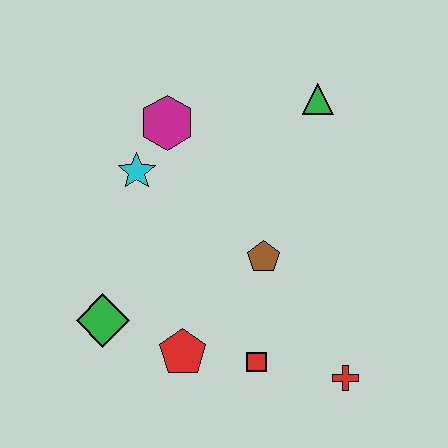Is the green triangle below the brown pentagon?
No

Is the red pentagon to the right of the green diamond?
Yes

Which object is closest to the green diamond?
The red pentagon is closest to the green diamond.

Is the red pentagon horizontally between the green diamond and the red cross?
Yes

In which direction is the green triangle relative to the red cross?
The green triangle is above the red cross.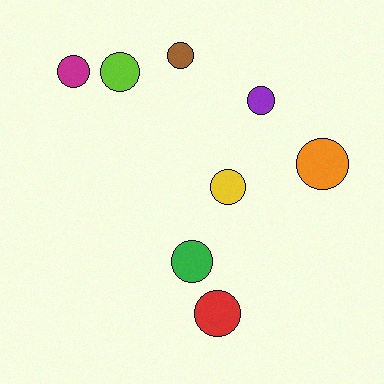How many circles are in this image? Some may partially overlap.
There are 8 circles.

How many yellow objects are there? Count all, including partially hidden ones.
There is 1 yellow object.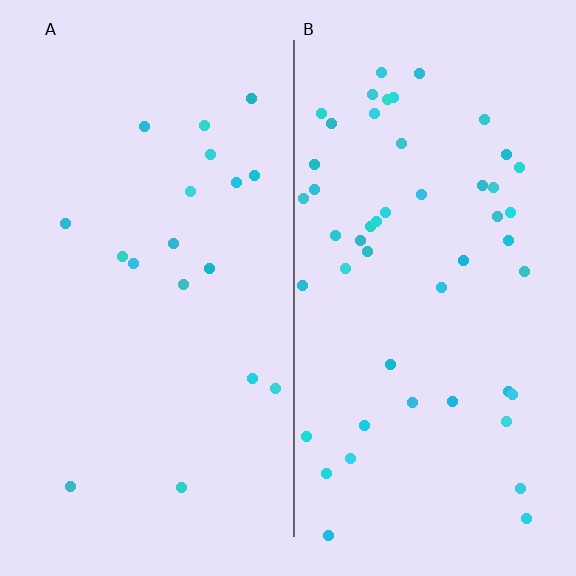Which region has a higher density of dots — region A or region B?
B (the right).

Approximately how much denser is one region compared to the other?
Approximately 2.8× — region B over region A.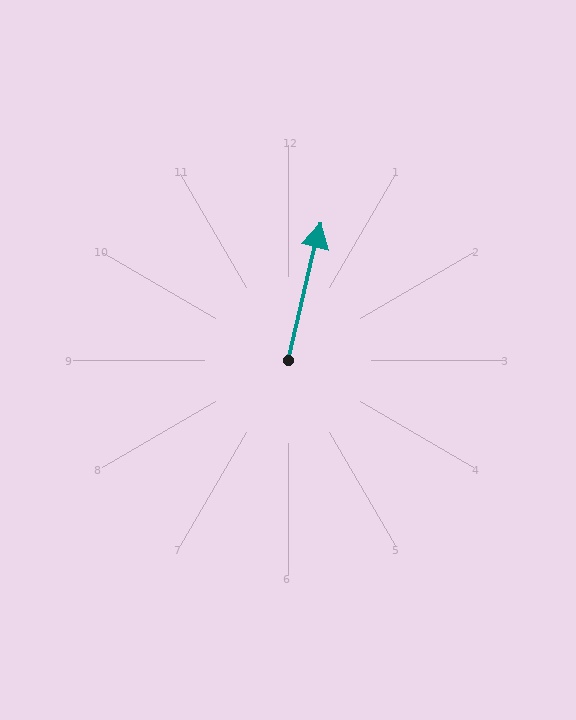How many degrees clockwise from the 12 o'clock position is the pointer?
Approximately 13 degrees.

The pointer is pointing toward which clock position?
Roughly 12 o'clock.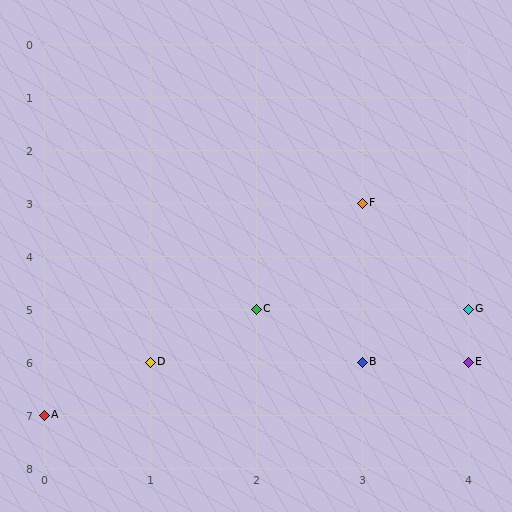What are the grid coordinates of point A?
Point A is at grid coordinates (0, 7).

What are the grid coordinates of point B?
Point B is at grid coordinates (3, 6).